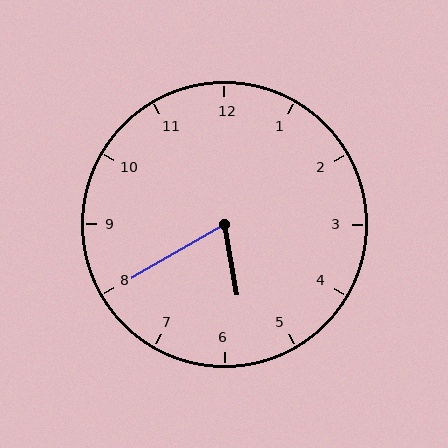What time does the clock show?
5:40.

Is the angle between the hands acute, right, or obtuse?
It is acute.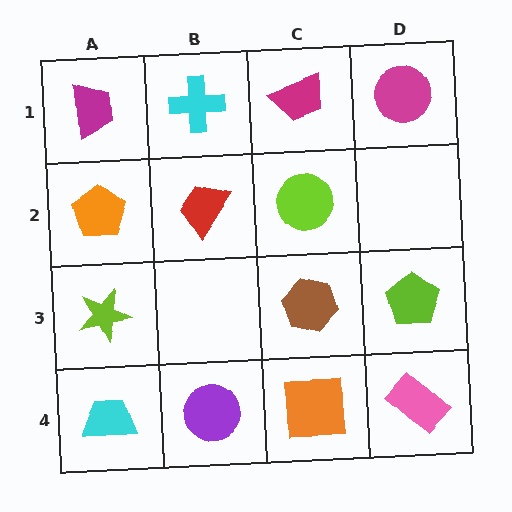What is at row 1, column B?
A cyan cross.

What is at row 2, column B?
A red trapezoid.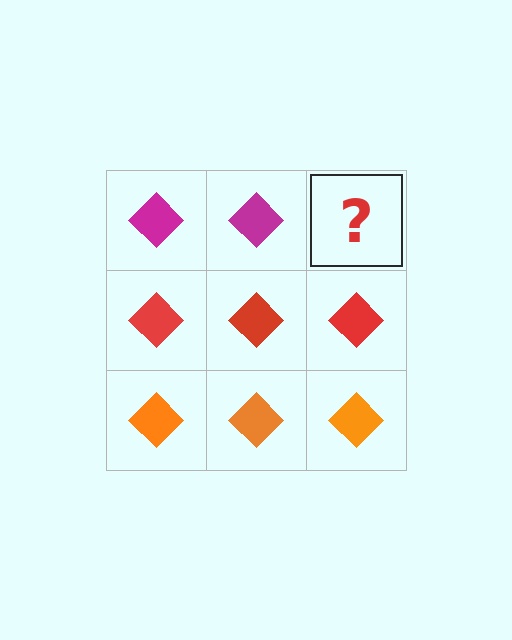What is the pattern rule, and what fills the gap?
The rule is that each row has a consistent color. The gap should be filled with a magenta diamond.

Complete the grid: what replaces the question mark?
The question mark should be replaced with a magenta diamond.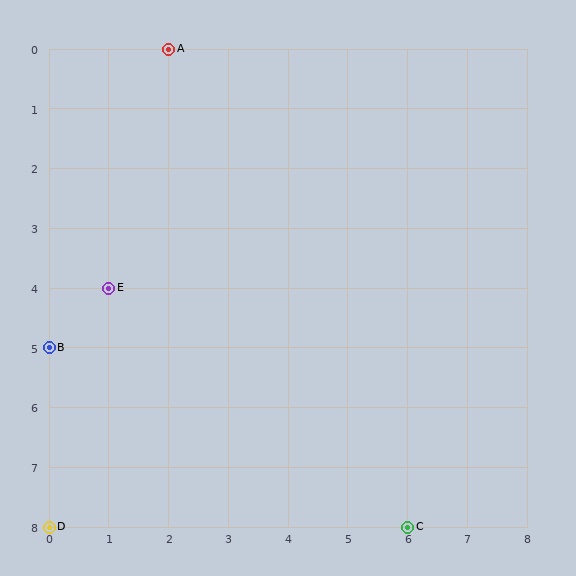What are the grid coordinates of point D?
Point D is at grid coordinates (0, 8).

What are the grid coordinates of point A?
Point A is at grid coordinates (2, 0).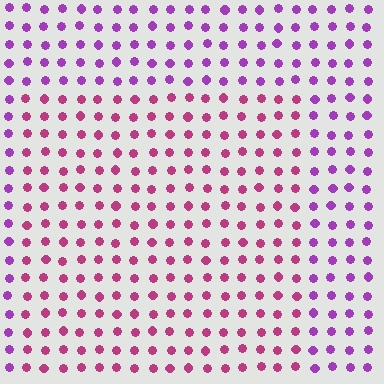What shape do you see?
I see a rectangle.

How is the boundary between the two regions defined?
The boundary is defined purely by a slight shift in hue (about 38 degrees). Spacing, size, and orientation are identical on both sides.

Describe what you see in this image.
The image is filled with small purple elements in a uniform arrangement. A rectangle-shaped region is visible where the elements are tinted to a slightly different hue, forming a subtle color boundary.